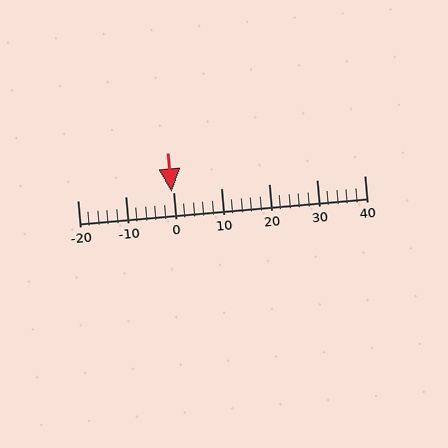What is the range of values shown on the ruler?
The ruler shows values from -20 to 40.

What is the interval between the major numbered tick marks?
The major tick marks are spaced 10 units apart.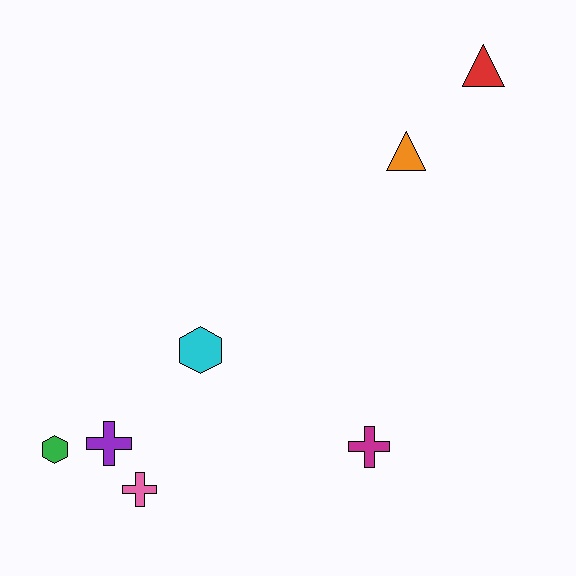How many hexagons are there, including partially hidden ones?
There are 2 hexagons.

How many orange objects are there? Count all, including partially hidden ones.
There is 1 orange object.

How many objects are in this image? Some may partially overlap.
There are 7 objects.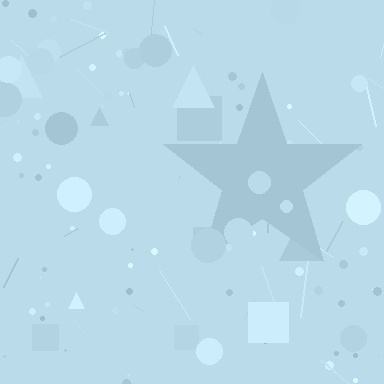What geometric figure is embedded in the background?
A star is embedded in the background.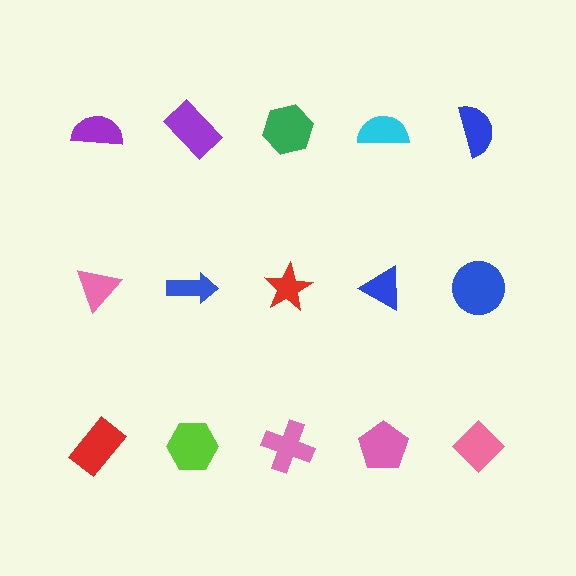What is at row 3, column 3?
A pink cross.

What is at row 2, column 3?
A red star.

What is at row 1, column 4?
A cyan semicircle.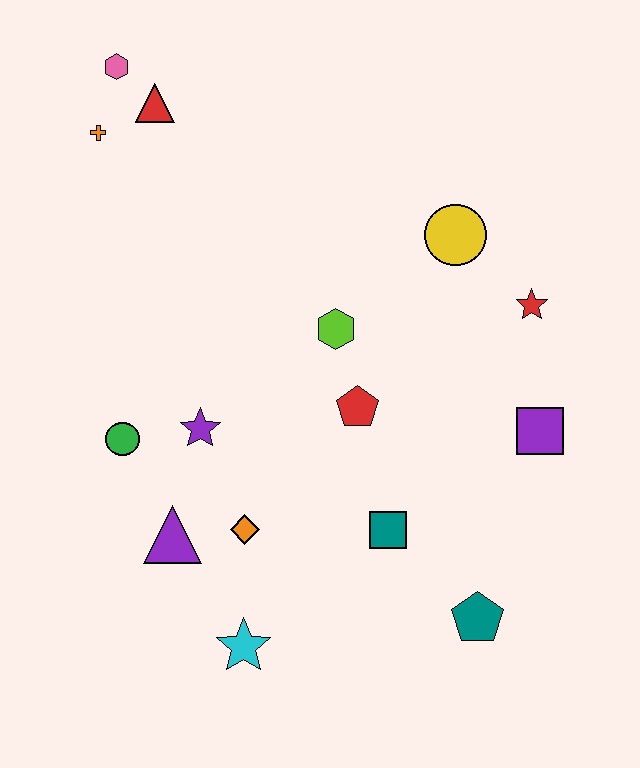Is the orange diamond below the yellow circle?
Yes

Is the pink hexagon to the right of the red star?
No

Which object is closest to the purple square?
The red star is closest to the purple square.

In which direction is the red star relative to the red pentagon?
The red star is to the right of the red pentagon.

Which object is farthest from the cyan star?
The pink hexagon is farthest from the cyan star.